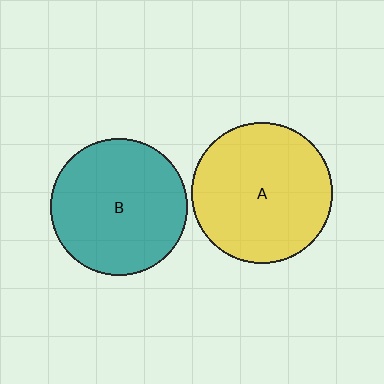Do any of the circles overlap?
No, none of the circles overlap.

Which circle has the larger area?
Circle A (yellow).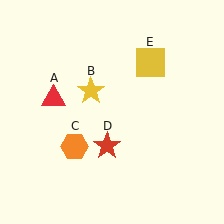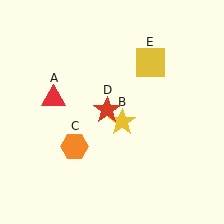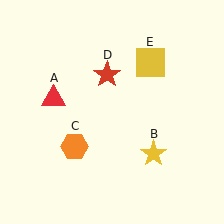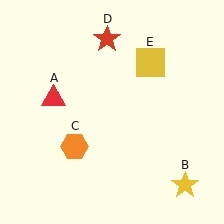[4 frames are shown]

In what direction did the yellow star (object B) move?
The yellow star (object B) moved down and to the right.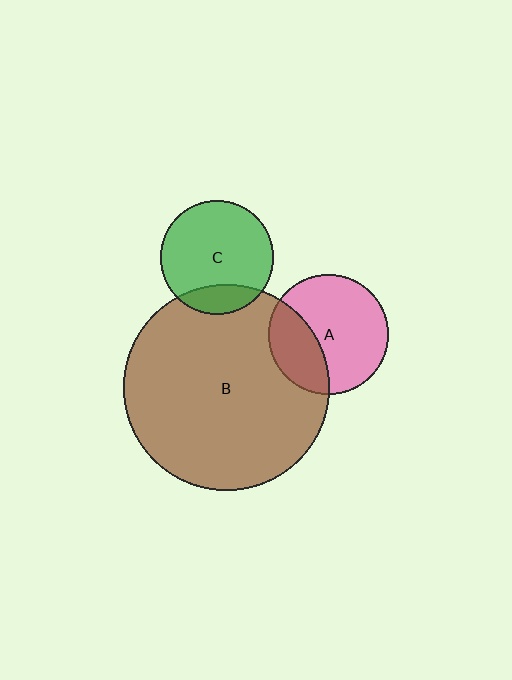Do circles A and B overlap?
Yes.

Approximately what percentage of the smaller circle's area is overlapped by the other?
Approximately 30%.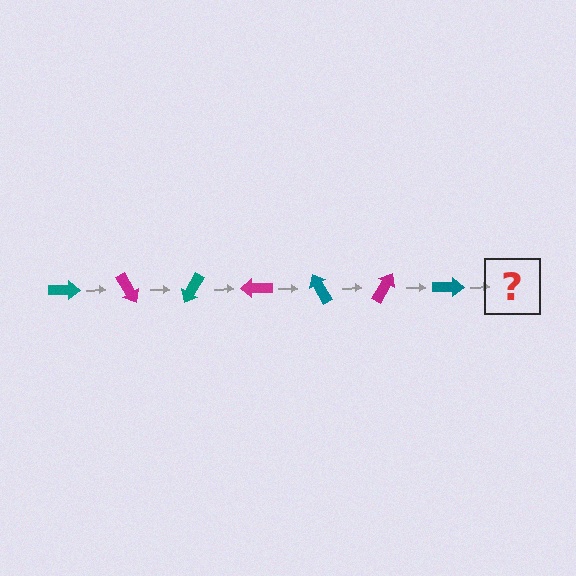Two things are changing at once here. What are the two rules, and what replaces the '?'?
The two rules are that it rotates 60 degrees each step and the color cycles through teal and magenta. The '?' should be a magenta arrow, rotated 420 degrees from the start.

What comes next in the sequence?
The next element should be a magenta arrow, rotated 420 degrees from the start.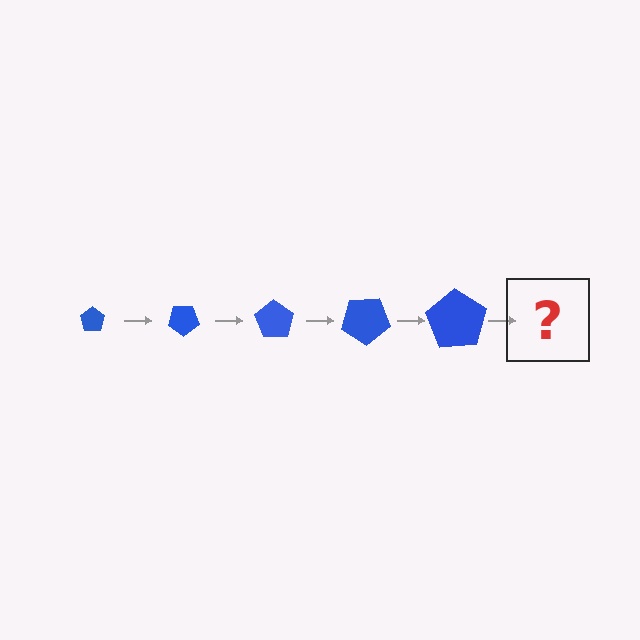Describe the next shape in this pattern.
It should be a pentagon, larger than the previous one and rotated 175 degrees from the start.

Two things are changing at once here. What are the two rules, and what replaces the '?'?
The two rules are that the pentagon grows larger each step and it rotates 35 degrees each step. The '?' should be a pentagon, larger than the previous one and rotated 175 degrees from the start.